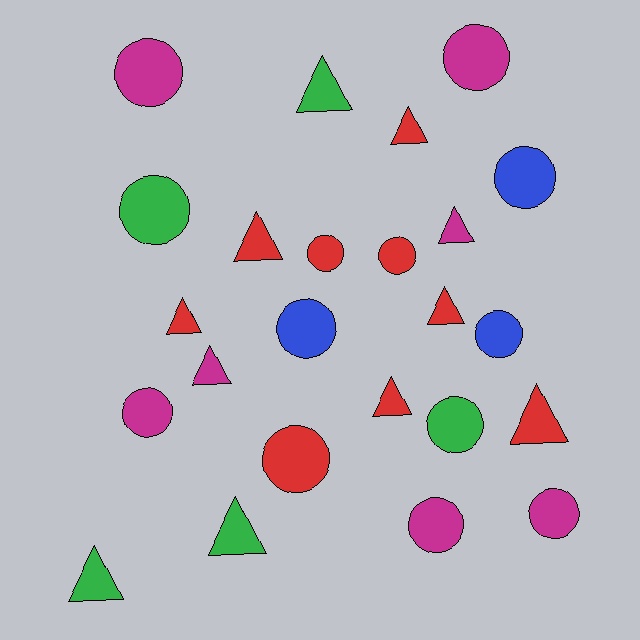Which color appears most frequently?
Red, with 9 objects.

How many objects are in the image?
There are 24 objects.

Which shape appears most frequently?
Circle, with 13 objects.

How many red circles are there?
There are 3 red circles.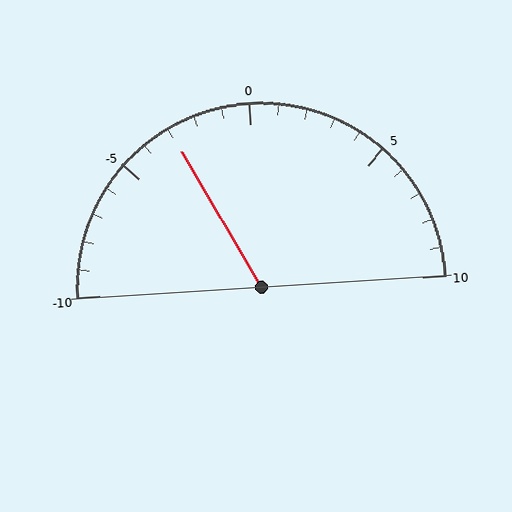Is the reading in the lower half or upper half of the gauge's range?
The reading is in the lower half of the range (-10 to 10).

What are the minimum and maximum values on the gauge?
The gauge ranges from -10 to 10.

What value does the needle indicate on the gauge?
The needle indicates approximately -3.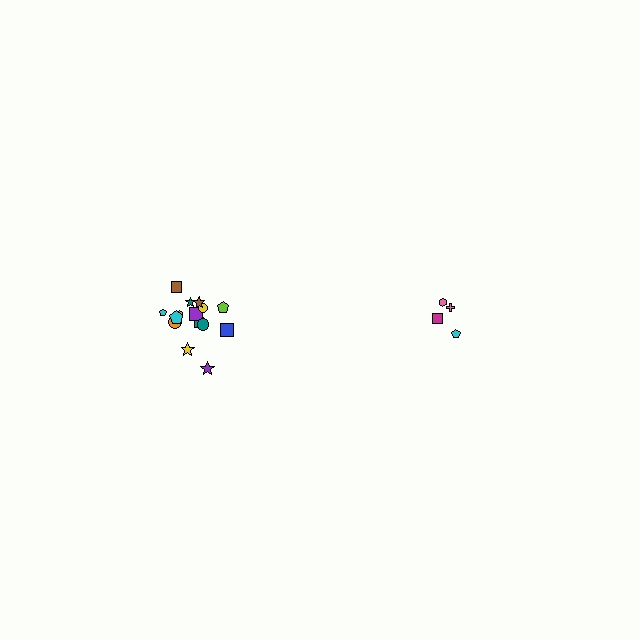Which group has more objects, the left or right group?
The left group.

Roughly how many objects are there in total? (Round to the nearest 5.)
Roughly 20 objects in total.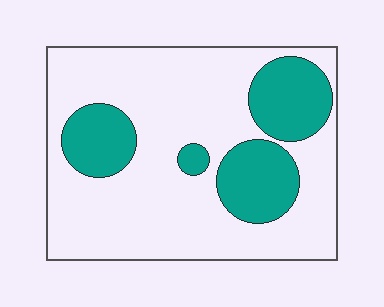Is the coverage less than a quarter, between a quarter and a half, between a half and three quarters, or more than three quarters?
Between a quarter and a half.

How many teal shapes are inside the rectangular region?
4.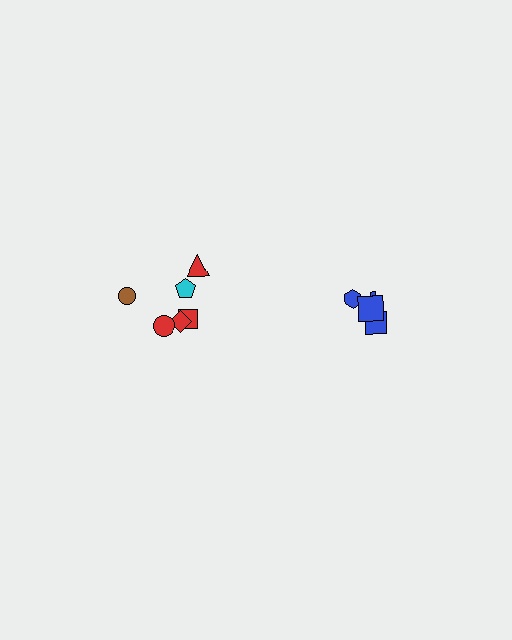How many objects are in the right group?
There are 4 objects.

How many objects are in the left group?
There are 6 objects.